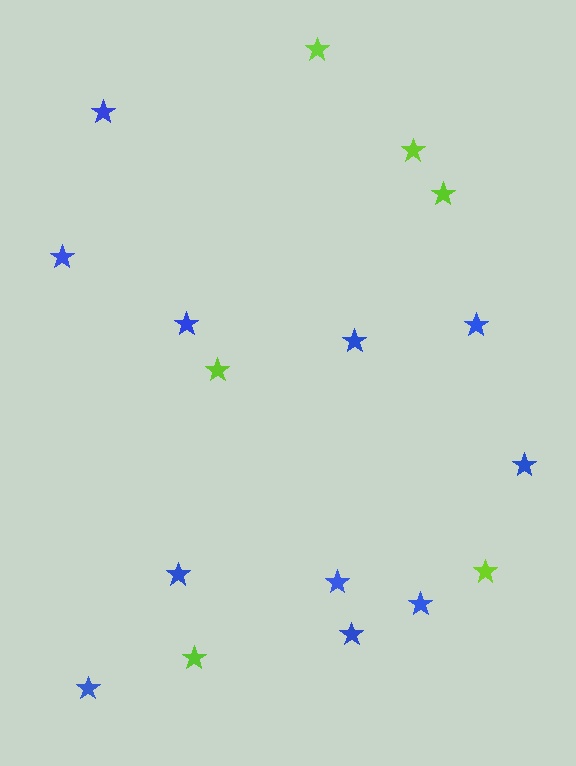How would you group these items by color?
There are 2 groups: one group of blue stars (11) and one group of lime stars (6).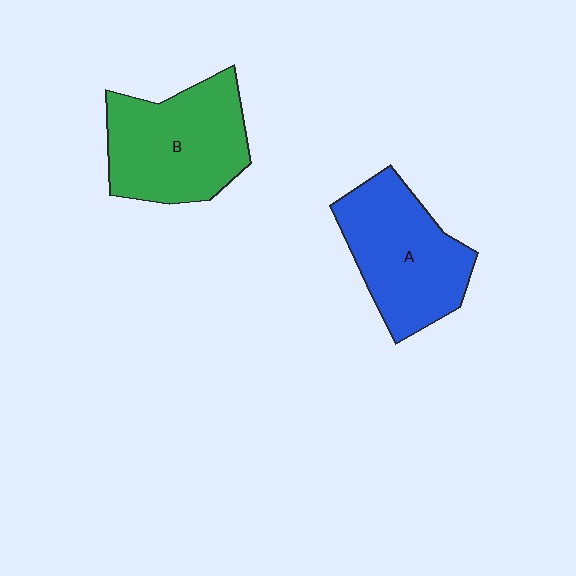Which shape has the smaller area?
Shape A (blue).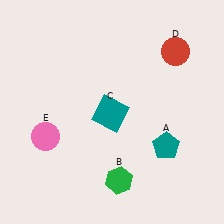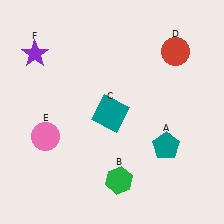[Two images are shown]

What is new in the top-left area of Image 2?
A purple star (F) was added in the top-left area of Image 2.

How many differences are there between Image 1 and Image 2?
There is 1 difference between the two images.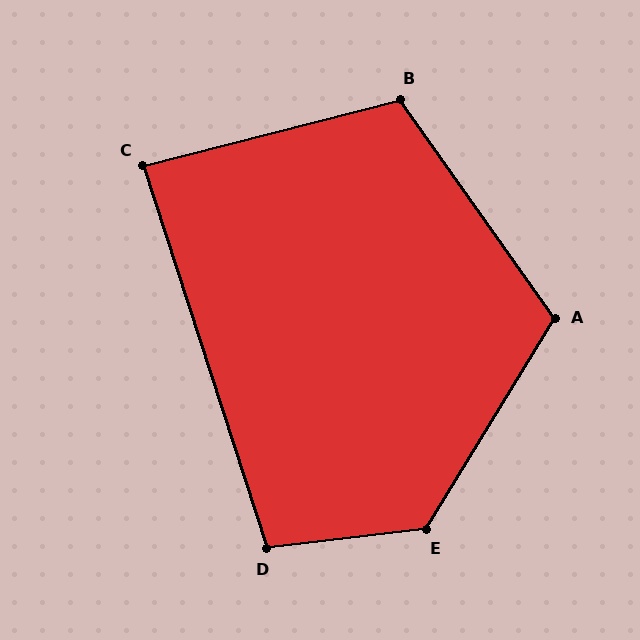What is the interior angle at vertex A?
Approximately 114 degrees (obtuse).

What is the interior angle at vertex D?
Approximately 101 degrees (obtuse).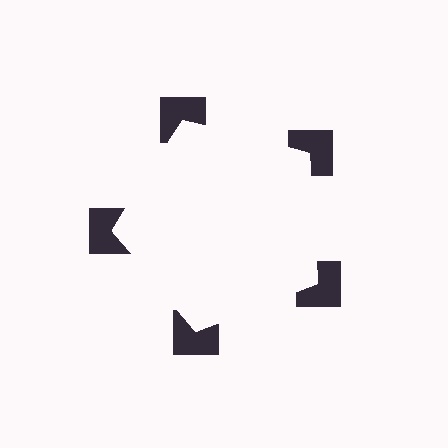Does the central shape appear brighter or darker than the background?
It typically appears slightly brighter than the background, even though no actual brightness change is drawn.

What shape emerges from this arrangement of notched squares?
An illusory pentagon — its edges are inferred from the aligned wedge cuts in the notched squares, not physically drawn.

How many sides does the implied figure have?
5 sides.